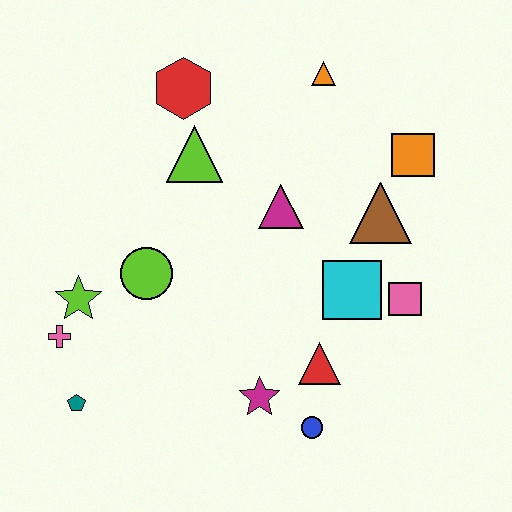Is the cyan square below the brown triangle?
Yes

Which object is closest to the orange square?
The brown triangle is closest to the orange square.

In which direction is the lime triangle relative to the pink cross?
The lime triangle is above the pink cross.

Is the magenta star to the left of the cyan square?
Yes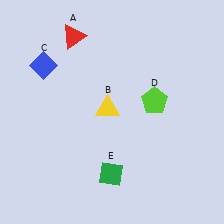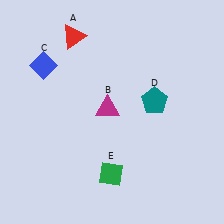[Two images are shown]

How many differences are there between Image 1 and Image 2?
There are 2 differences between the two images.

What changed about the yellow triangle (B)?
In Image 1, B is yellow. In Image 2, it changed to magenta.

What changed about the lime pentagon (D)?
In Image 1, D is lime. In Image 2, it changed to teal.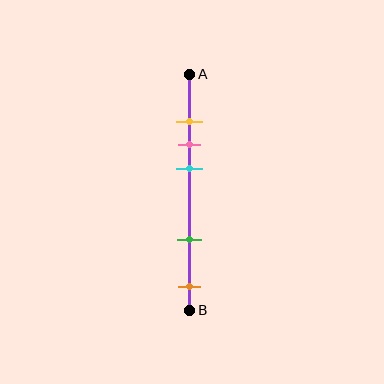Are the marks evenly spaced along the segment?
No, the marks are not evenly spaced.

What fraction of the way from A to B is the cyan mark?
The cyan mark is approximately 40% (0.4) of the way from A to B.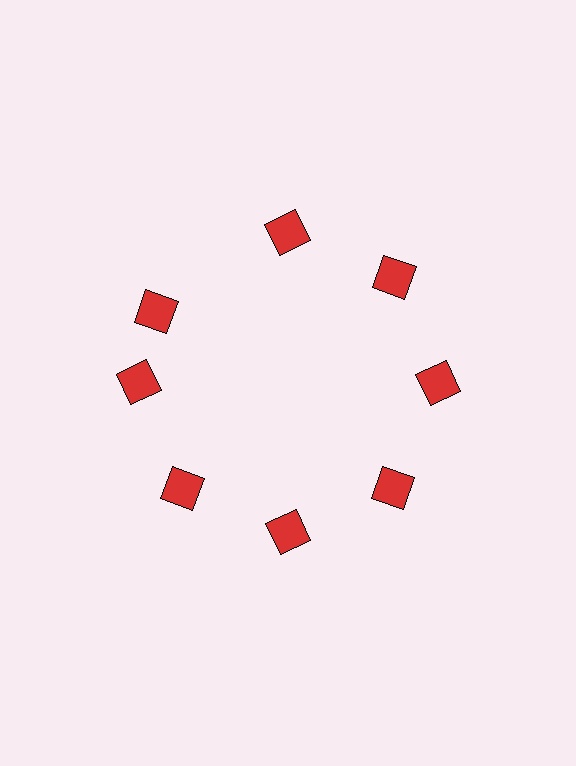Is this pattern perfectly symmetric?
No. The 8 red squares are arranged in a ring, but one element near the 10 o'clock position is rotated out of alignment along the ring, breaking the 8-fold rotational symmetry.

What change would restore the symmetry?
The symmetry would be restored by rotating it back into even spacing with its neighbors so that all 8 squares sit at equal angles and equal distance from the center.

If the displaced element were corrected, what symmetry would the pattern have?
It would have 8-fold rotational symmetry — the pattern would map onto itself every 45 degrees.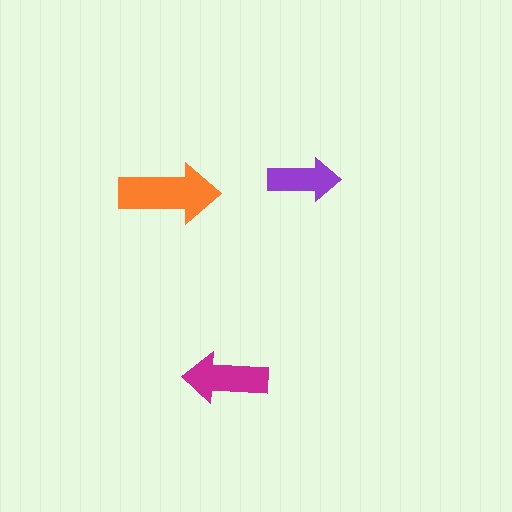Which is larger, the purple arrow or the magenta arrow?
The magenta one.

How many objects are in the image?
There are 3 objects in the image.